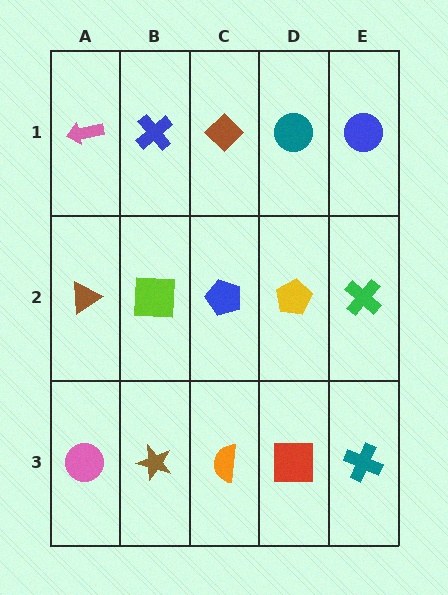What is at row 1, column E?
A blue circle.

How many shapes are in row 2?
5 shapes.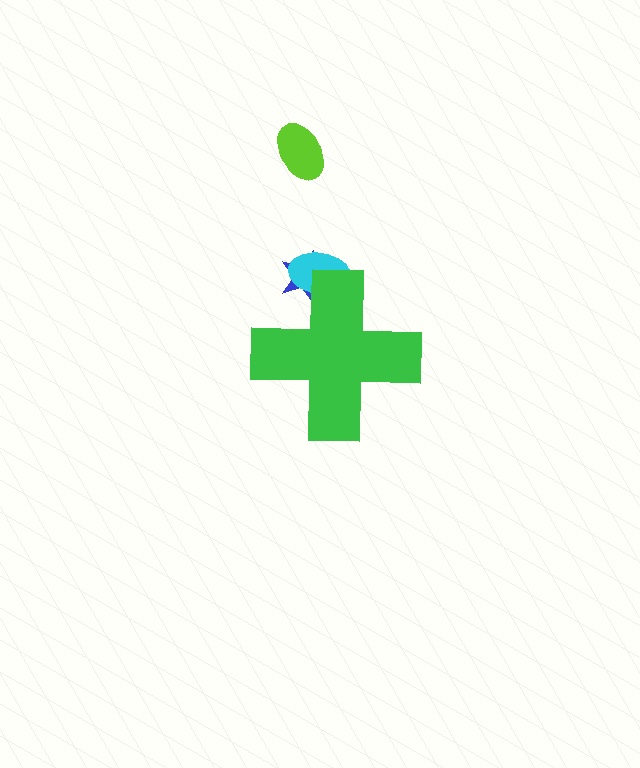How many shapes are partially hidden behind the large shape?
2 shapes are partially hidden.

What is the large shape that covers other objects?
A green cross.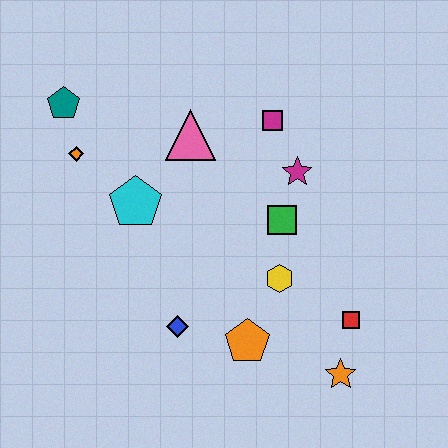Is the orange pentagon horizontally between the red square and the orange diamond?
Yes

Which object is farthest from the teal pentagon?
The orange star is farthest from the teal pentagon.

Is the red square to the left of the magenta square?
No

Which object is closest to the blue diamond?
The orange pentagon is closest to the blue diamond.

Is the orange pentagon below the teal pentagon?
Yes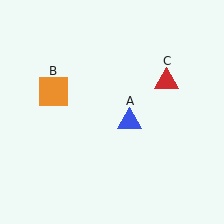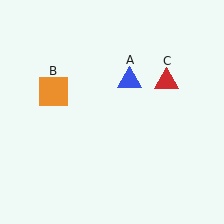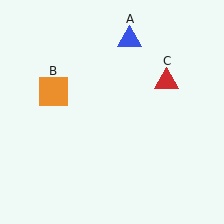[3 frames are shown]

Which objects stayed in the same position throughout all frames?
Orange square (object B) and red triangle (object C) remained stationary.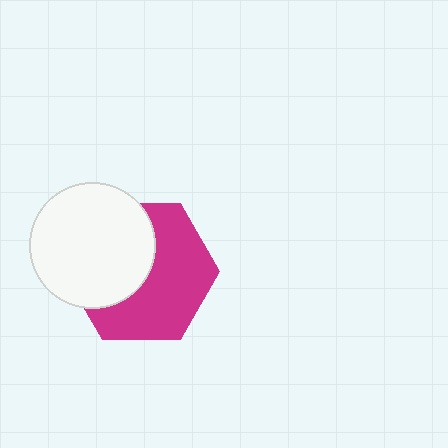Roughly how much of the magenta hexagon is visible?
About half of it is visible (roughly 56%).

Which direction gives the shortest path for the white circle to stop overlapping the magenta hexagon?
Moving toward the upper-left gives the shortest separation.